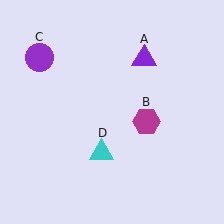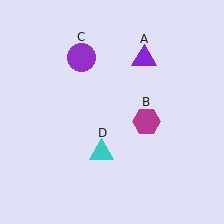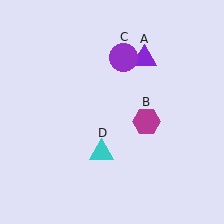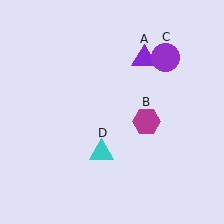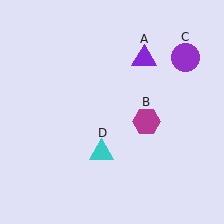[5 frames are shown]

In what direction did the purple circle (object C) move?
The purple circle (object C) moved right.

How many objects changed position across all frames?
1 object changed position: purple circle (object C).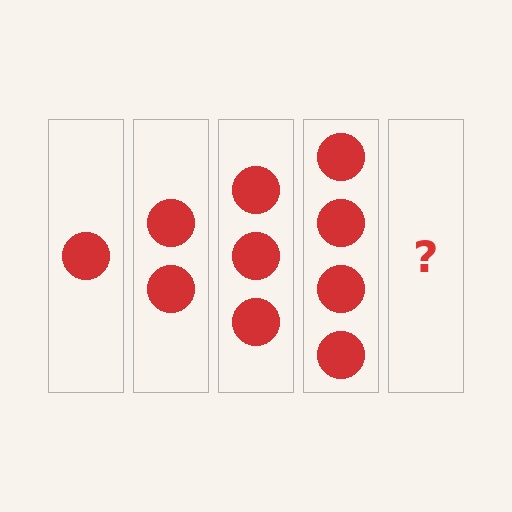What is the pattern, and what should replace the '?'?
The pattern is that each step adds one more circle. The '?' should be 5 circles.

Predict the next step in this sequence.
The next step is 5 circles.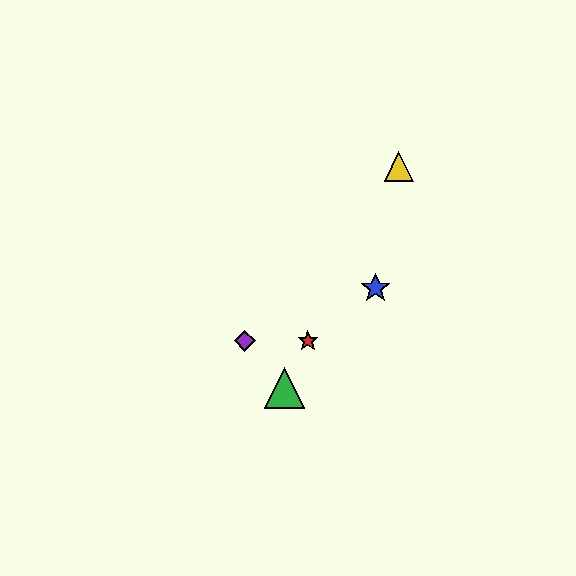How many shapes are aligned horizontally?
2 shapes (the red star, the purple diamond) are aligned horizontally.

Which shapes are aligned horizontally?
The red star, the purple diamond are aligned horizontally.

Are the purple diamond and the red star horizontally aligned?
Yes, both are at y≈341.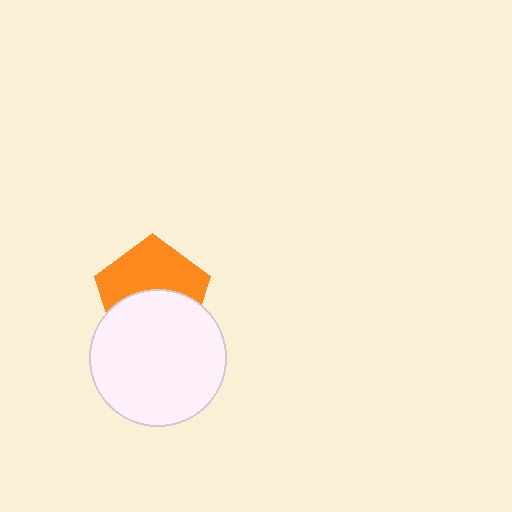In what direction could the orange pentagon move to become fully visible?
The orange pentagon could move up. That would shift it out from behind the white circle entirely.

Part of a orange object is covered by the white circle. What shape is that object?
It is a pentagon.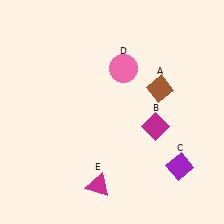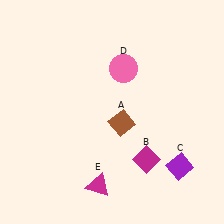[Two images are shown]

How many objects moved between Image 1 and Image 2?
2 objects moved between the two images.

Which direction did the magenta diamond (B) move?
The magenta diamond (B) moved down.